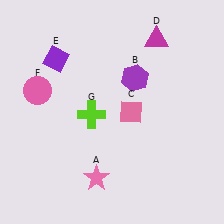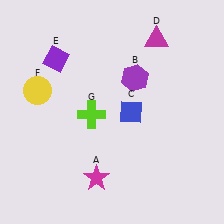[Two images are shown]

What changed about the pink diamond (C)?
In Image 1, C is pink. In Image 2, it changed to blue.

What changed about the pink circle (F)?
In Image 1, F is pink. In Image 2, it changed to yellow.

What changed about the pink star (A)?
In Image 1, A is pink. In Image 2, it changed to magenta.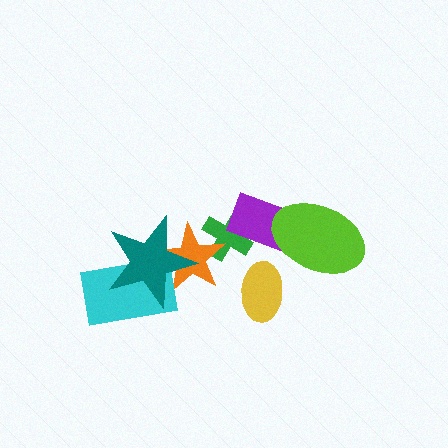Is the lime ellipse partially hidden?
No, no other shape covers it.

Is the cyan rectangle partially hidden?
Yes, it is partially covered by another shape.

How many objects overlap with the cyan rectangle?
2 objects overlap with the cyan rectangle.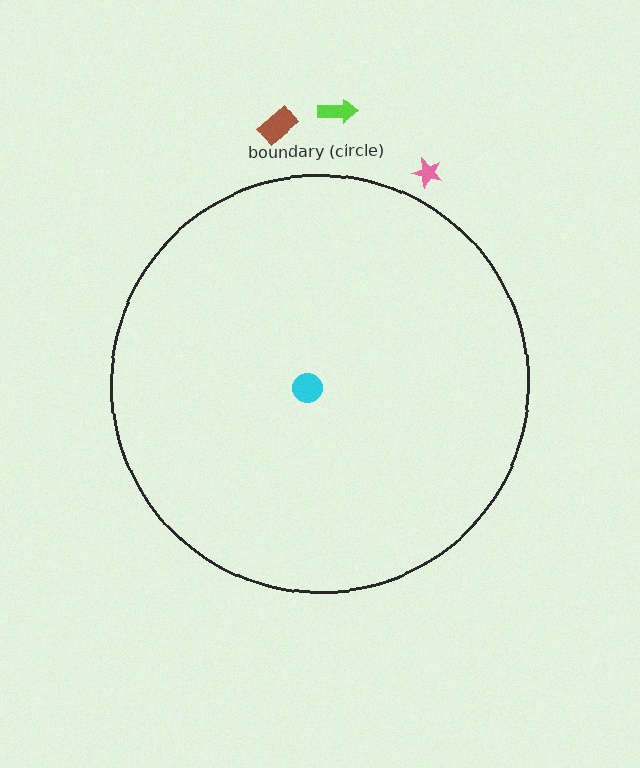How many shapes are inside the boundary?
1 inside, 3 outside.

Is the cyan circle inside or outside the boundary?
Inside.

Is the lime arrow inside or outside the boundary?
Outside.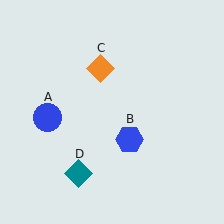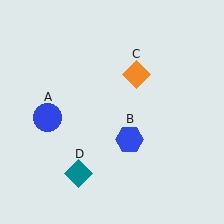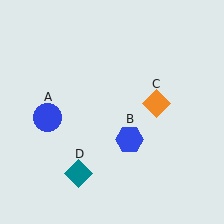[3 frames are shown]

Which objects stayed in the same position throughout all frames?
Blue circle (object A) and blue hexagon (object B) and teal diamond (object D) remained stationary.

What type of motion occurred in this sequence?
The orange diamond (object C) rotated clockwise around the center of the scene.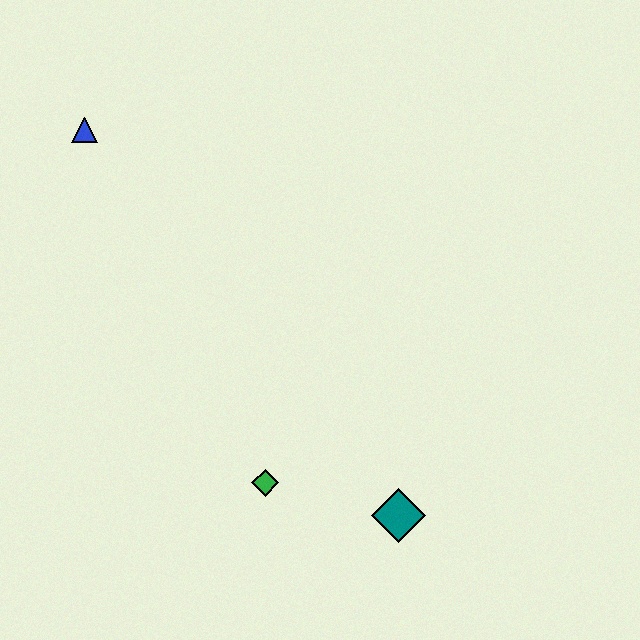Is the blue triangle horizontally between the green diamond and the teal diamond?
No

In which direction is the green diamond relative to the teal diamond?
The green diamond is to the left of the teal diamond.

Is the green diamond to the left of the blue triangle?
No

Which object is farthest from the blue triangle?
The teal diamond is farthest from the blue triangle.